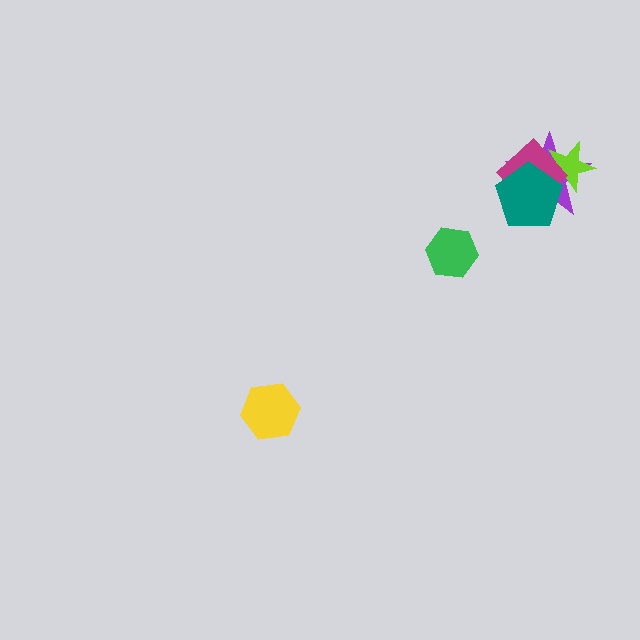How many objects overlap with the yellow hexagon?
0 objects overlap with the yellow hexagon.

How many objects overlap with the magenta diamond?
3 objects overlap with the magenta diamond.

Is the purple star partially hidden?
Yes, it is partially covered by another shape.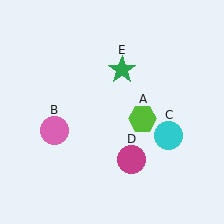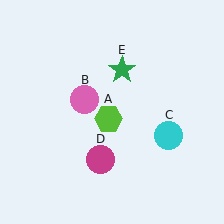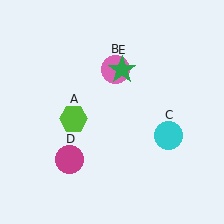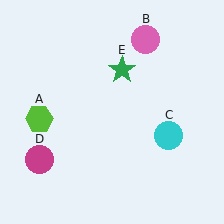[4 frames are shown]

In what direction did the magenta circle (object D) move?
The magenta circle (object D) moved left.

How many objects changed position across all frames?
3 objects changed position: lime hexagon (object A), pink circle (object B), magenta circle (object D).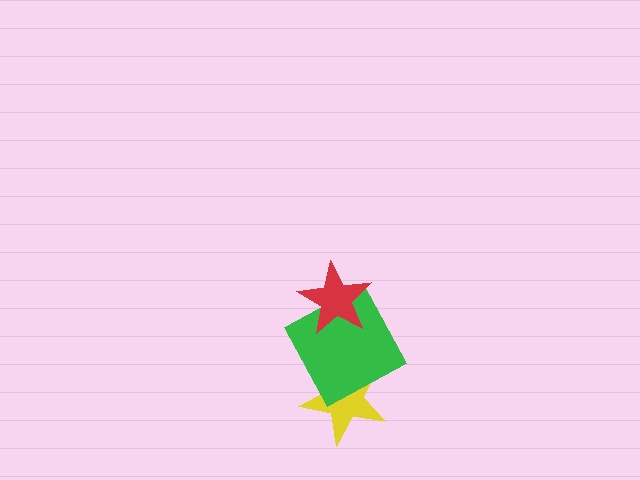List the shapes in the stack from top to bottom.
From top to bottom: the red star, the green square, the yellow star.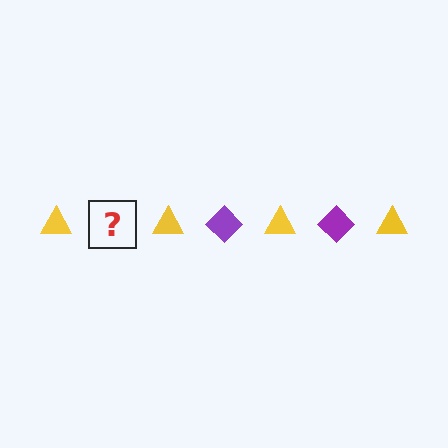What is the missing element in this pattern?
The missing element is a purple diamond.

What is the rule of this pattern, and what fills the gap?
The rule is that the pattern alternates between yellow triangle and purple diamond. The gap should be filled with a purple diamond.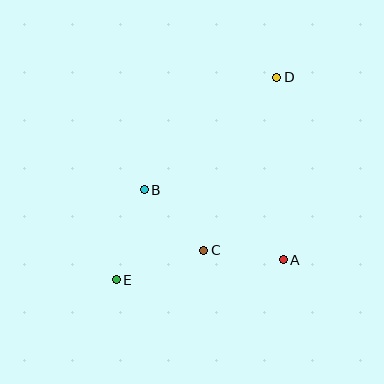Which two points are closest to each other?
Points A and C are closest to each other.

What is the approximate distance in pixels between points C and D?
The distance between C and D is approximately 188 pixels.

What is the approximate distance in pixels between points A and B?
The distance between A and B is approximately 155 pixels.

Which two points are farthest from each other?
Points D and E are farthest from each other.